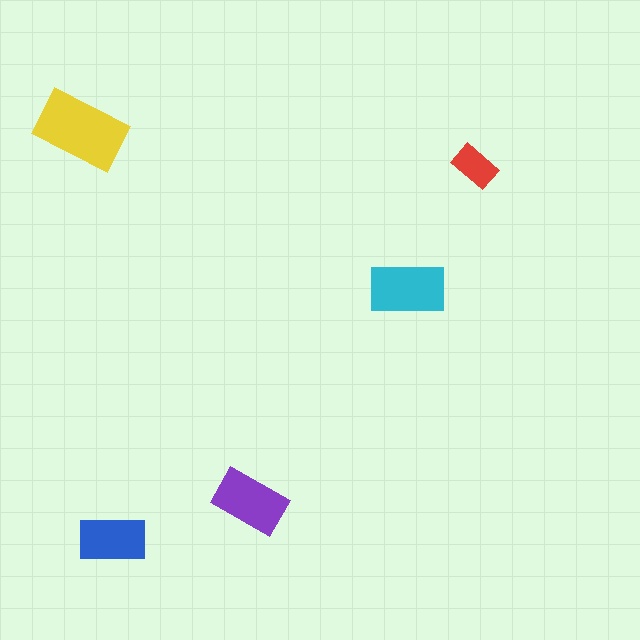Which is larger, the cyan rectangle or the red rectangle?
The cyan one.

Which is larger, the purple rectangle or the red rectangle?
The purple one.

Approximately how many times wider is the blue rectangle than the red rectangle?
About 1.5 times wider.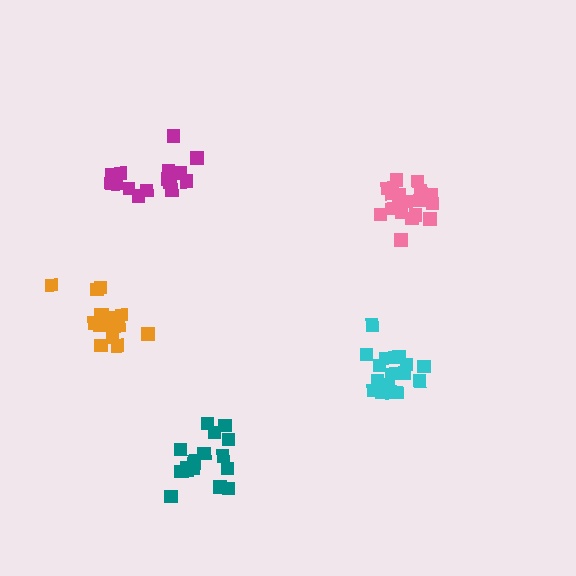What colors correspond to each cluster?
The clusters are colored: teal, magenta, orange, pink, cyan.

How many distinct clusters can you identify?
There are 5 distinct clusters.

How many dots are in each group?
Group 1: 17 dots, Group 2: 15 dots, Group 3: 17 dots, Group 4: 20 dots, Group 5: 17 dots (86 total).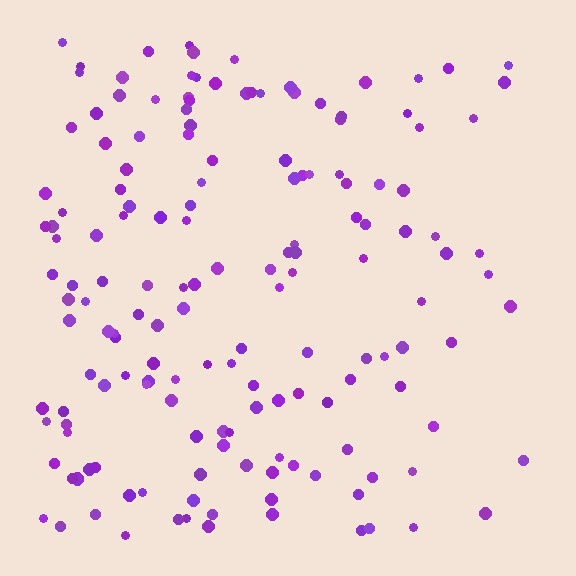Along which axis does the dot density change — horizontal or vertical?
Horizontal.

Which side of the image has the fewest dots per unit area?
The right.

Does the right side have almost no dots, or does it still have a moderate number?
Still a moderate number, just noticeably fewer than the left.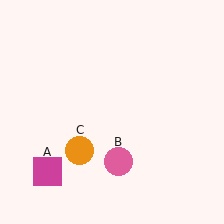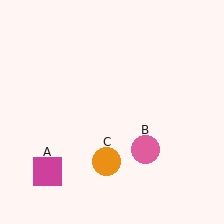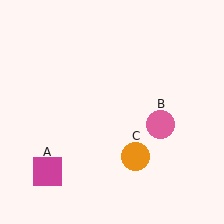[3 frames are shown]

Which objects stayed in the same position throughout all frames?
Magenta square (object A) remained stationary.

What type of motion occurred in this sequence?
The pink circle (object B), orange circle (object C) rotated counterclockwise around the center of the scene.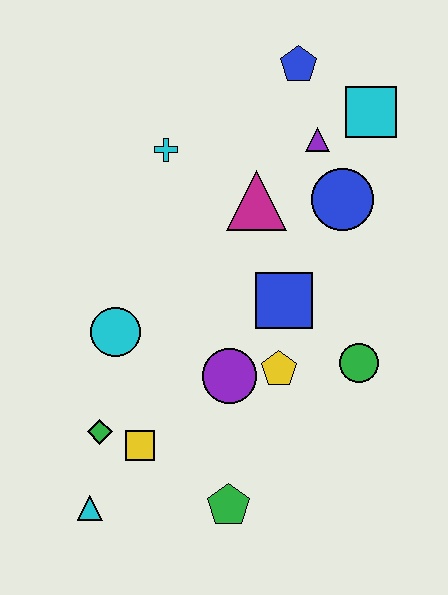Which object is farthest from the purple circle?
The blue pentagon is farthest from the purple circle.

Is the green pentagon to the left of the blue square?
Yes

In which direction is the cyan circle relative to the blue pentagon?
The cyan circle is below the blue pentagon.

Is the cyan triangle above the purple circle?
No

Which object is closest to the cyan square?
The purple triangle is closest to the cyan square.